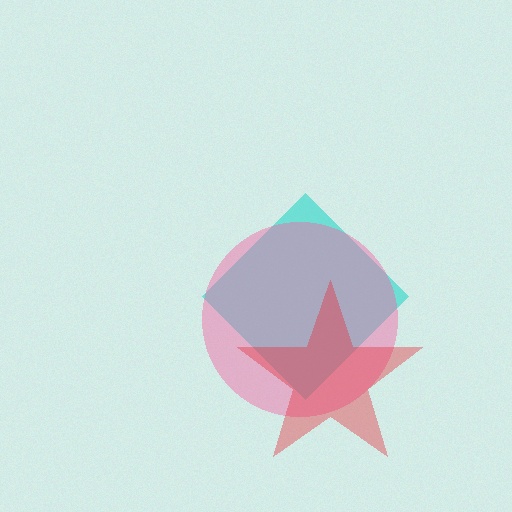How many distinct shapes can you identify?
There are 3 distinct shapes: a cyan diamond, a pink circle, a red star.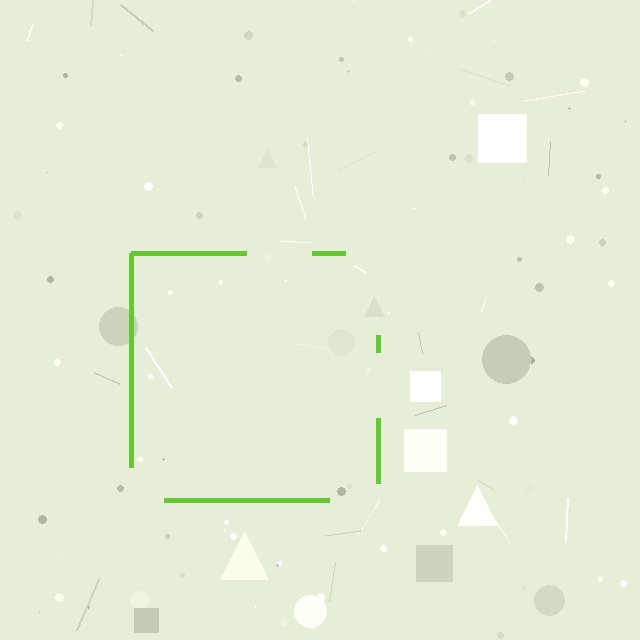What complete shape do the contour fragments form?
The contour fragments form a square.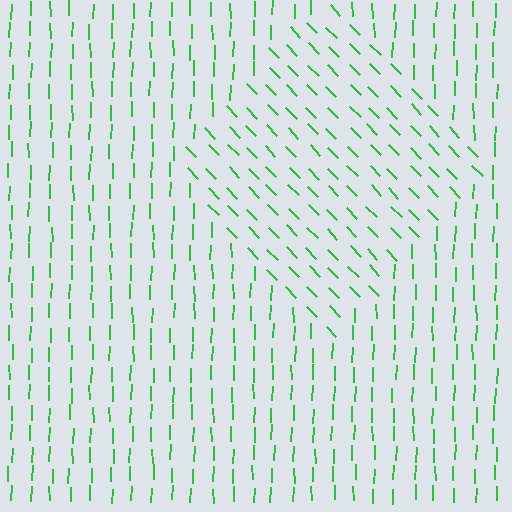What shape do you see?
I see a diamond.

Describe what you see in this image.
The image is filled with small green line segments. A diamond region in the image has lines oriented differently from the surrounding lines, creating a visible texture boundary.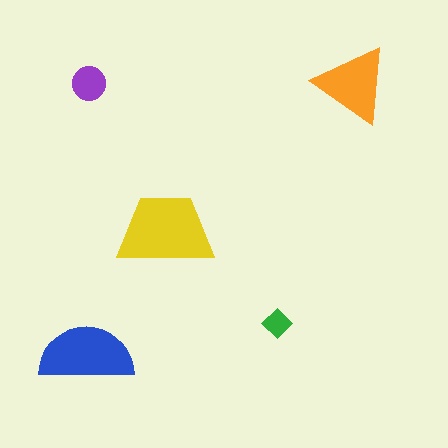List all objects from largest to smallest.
The yellow trapezoid, the blue semicircle, the orange triangle, the purple circle, the green diamond.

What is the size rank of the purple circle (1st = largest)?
4th.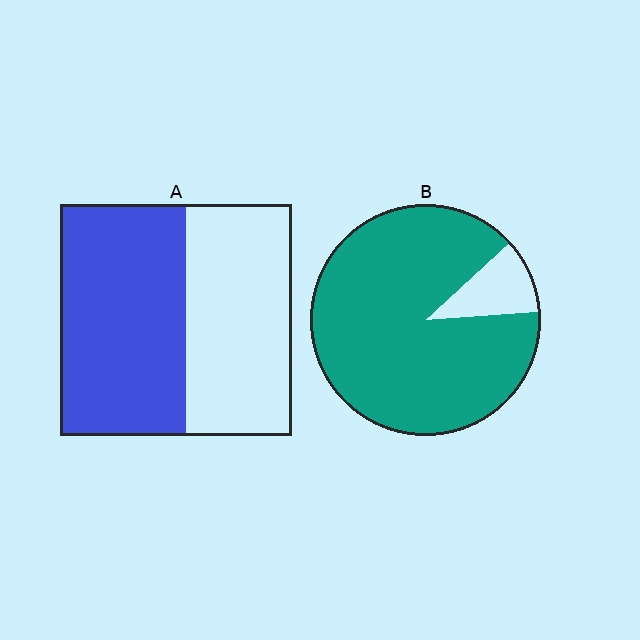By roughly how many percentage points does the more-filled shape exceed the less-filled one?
By roughly 35 percentage points (B over A).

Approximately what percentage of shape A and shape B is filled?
A is approximately 55% and B is approximately 90%.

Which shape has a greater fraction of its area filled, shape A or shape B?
Shape B.